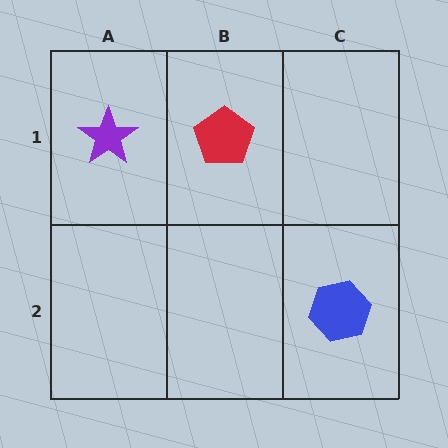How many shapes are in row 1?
2 shapes.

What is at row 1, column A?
A purple star.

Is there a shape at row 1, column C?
No, that cell is empty.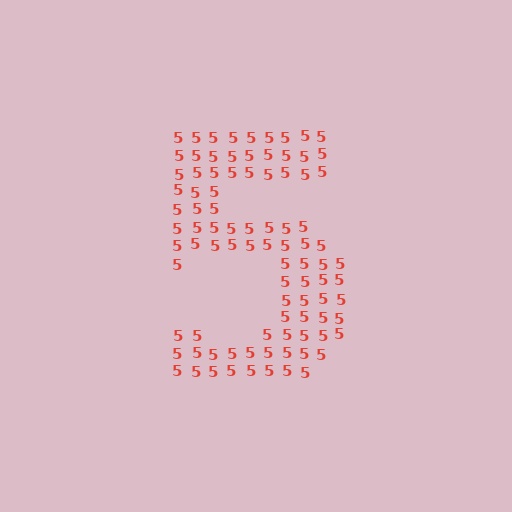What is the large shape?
The large shape is the digit 5.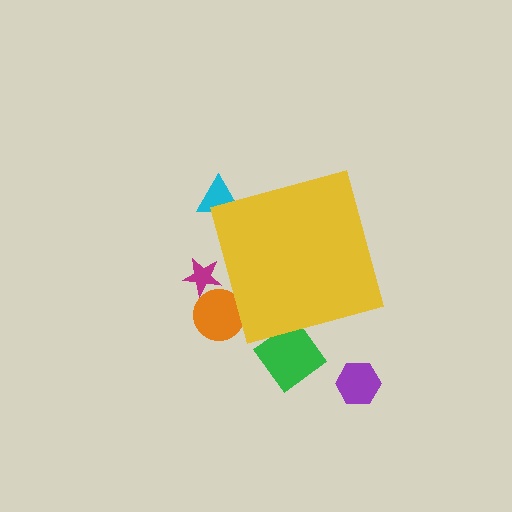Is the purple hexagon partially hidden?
No, the purple hexagon is fully visible.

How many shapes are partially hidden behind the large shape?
4 shapes are partially hidden.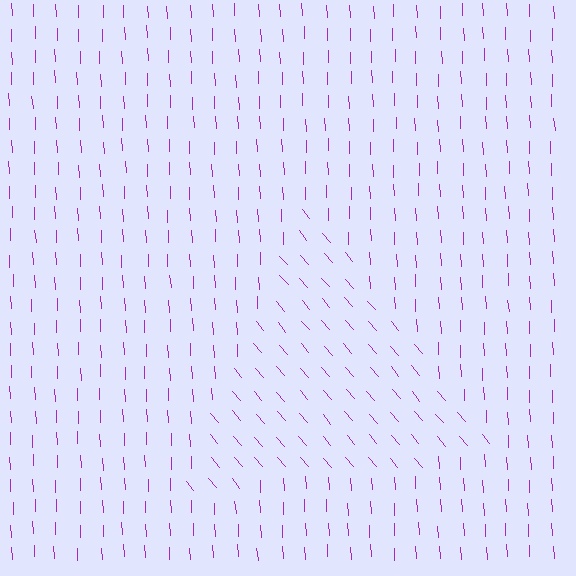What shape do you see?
I see a triangle.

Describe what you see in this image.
The image is filled with small purple line segments. A triangle region in the image has lines oriented differently from the surrounding lines, creating a visible texture boundary.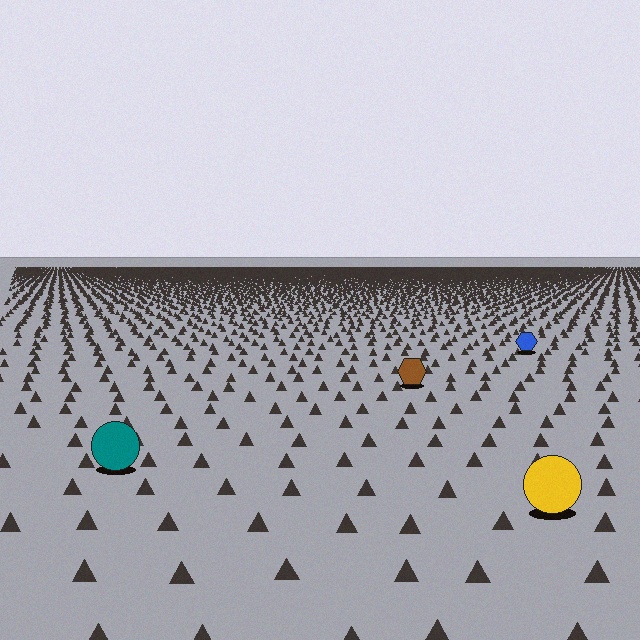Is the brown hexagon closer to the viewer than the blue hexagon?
Yes. The brown hexagon is closer — you can tell from the texture gradient: the ground texture is coarser near it.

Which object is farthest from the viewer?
The blue hexagon is farthest from the viewer. It appears smaller and the ground texture around it is denser.